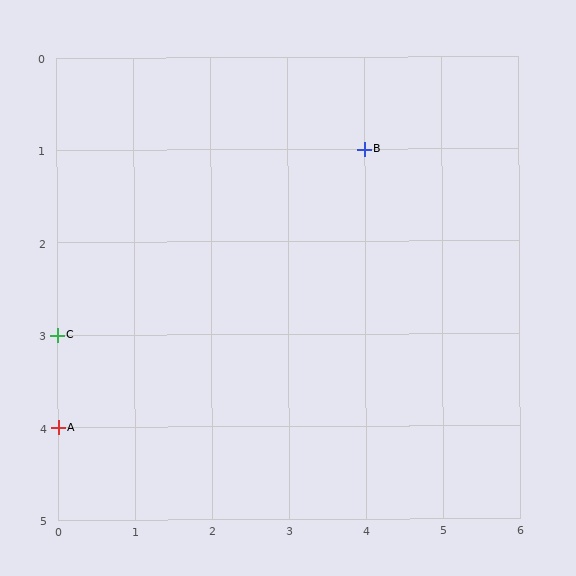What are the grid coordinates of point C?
Point C is at grid coordinates (0, 3).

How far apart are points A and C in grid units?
Points A and C are 1 row apart.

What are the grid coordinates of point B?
Point B is at grid coordinates (4, 1).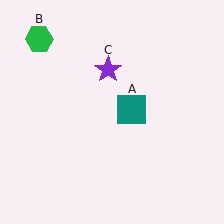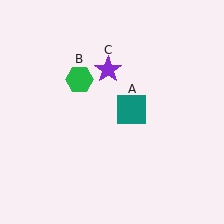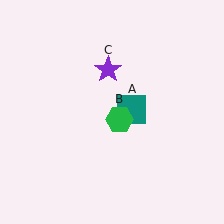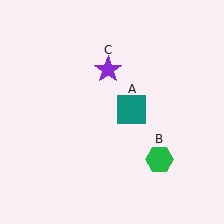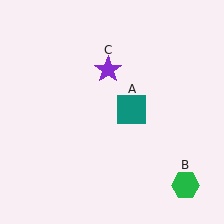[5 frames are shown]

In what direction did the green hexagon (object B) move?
The green hexagon (object B) moved down and to the right.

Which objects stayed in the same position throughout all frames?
Teal square (object A) and purple star (object C) remained stationary.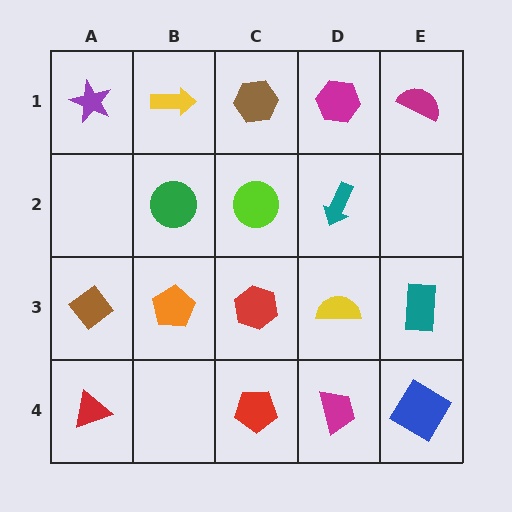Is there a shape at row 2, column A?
No, that cell is empty.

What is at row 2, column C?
A lime circle.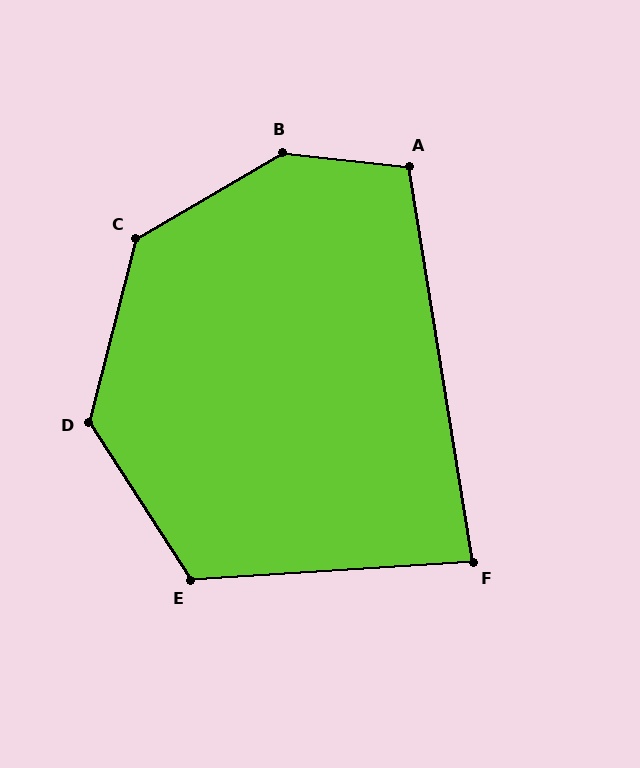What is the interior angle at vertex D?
Approximately 133 degrees (obtuse).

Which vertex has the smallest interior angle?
F, at approximately 85 degrees.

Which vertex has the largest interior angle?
B, at approximately 143 degrees.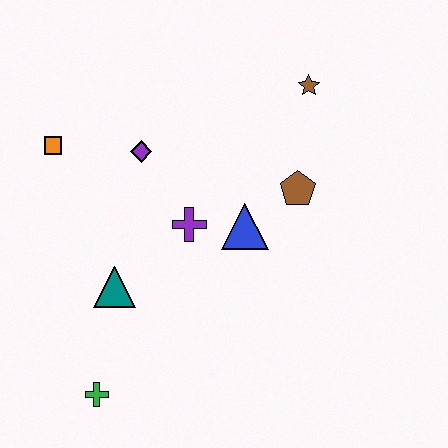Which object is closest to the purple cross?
The blue triangle is closest to the purple cross.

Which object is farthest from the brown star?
The green cross is farthest from the brown star.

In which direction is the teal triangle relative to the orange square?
The teal triangle is below the orange square.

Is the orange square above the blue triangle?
Yes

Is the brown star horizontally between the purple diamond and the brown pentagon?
No